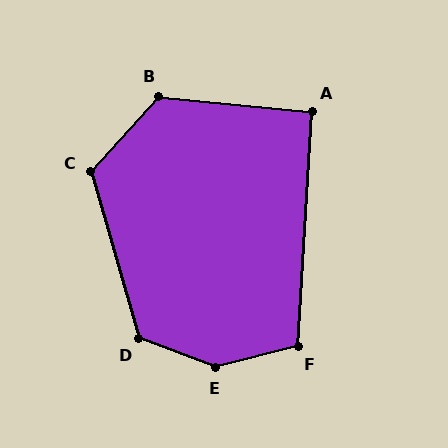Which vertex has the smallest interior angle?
A, at approximately 92 degrees.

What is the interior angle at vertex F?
Approximately 107 degrees (obtuse).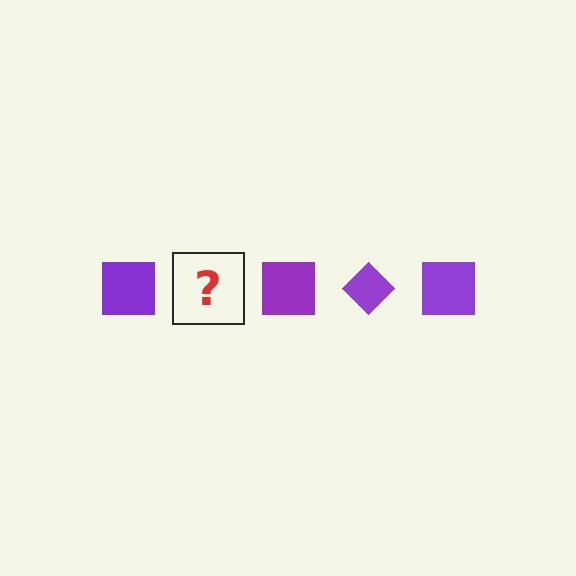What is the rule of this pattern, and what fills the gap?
The rule is that the pattern cycles through square, diamond shapes in purple. The gap should be filled with a purple diamond.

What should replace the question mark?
The question mark should be replaced with a purple diamond.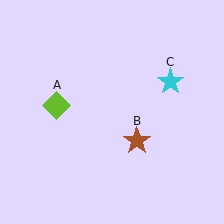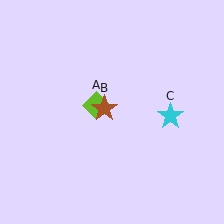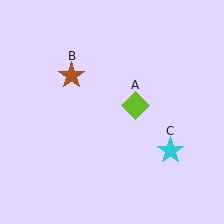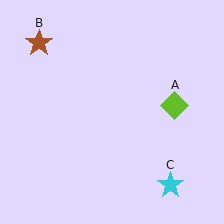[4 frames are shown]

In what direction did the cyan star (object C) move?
The cyan star (object C) moved down.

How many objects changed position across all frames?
3 objects changed position: lime diamond (object A), brown star (object B), cyan star (object C).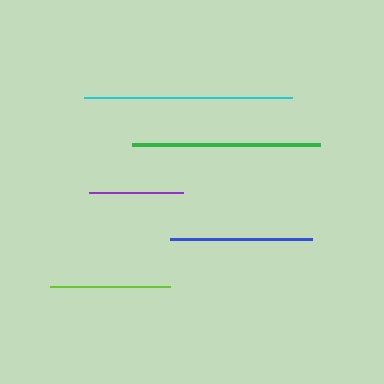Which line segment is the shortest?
The purple line is the shortest at approximately 94 pixels.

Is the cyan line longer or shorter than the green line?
The cyan line is longer than the green line.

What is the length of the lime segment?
The lime segment is approximately 120 pixels long.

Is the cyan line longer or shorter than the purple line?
The cyan line is longer than the purple line.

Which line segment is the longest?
The cyan line is the longest at approximately 208 pixels.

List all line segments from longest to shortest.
From longest to shortest: cyan, green, blue, lime, purple.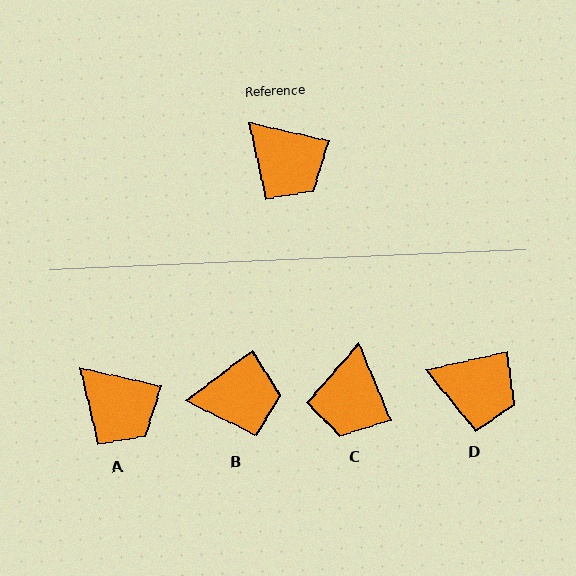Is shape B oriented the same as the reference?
No, it is off by about 50 degrees.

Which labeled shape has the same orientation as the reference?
A.